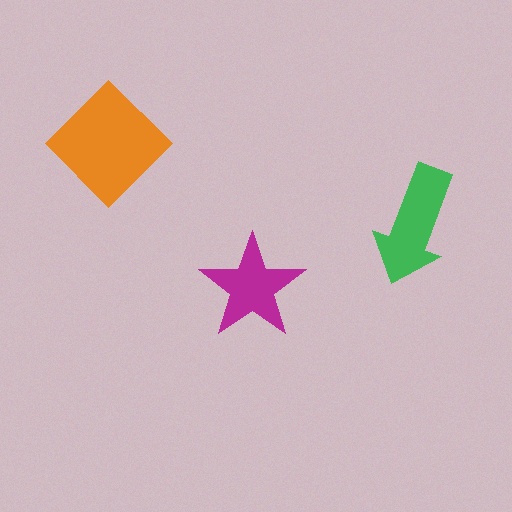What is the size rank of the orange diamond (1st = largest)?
1st.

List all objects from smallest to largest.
The magenta star, the green arrow, the orange diamond.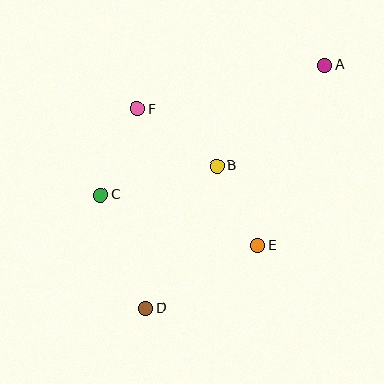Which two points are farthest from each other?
Points A and D are farthest from each other.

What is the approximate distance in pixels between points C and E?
The distance between C and E is approximately 165 pixels.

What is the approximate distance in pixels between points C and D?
The distance between C and D is approximately 122 pixels.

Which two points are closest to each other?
Points B and E are closest to each other.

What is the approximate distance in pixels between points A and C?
The distance between A and C is approximately 259 pixels.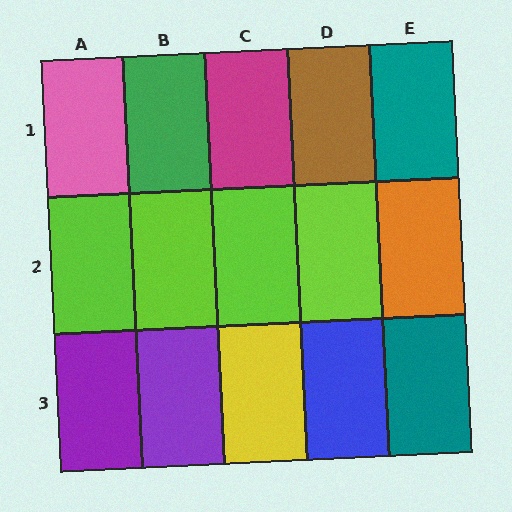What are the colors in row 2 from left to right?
Lime, lime, lime, lime, orange.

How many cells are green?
1 cell is green.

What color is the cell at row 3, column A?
Purple.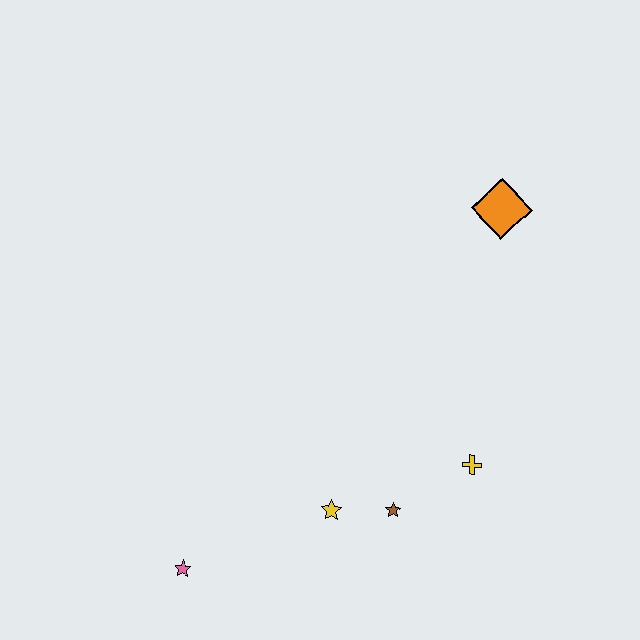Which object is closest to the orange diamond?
The yellow cross is closest to the orange diamond.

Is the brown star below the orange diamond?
Yes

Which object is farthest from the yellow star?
The orange diamond is farthest from the yellow star.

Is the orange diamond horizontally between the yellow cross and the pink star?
No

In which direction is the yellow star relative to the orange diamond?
The yellow star is below the orange diamond.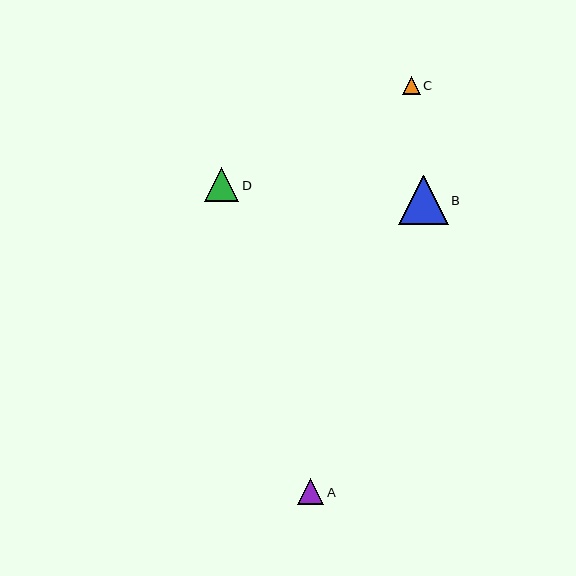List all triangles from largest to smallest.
From largest to smallest: B, D, A, C.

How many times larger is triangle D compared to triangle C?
Triangle D is approximately 1.9 times the size of triangle C.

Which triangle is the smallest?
Triangle C is the smallest with a size of approximately 18 pixels.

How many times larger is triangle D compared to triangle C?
Triangle D is approximately 1.9 times the size of triangle C.